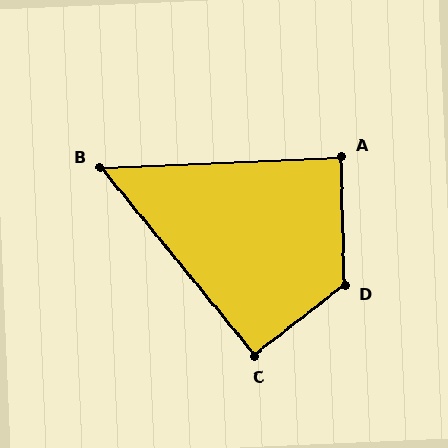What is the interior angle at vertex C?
Approximately 91 degrees (approximately right).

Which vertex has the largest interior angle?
D, at approximately 127 degrees.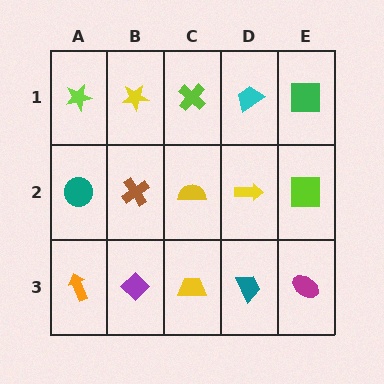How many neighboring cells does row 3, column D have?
3.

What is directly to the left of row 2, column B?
A teal circle.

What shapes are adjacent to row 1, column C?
A yellow semicircle (row 2, column C), a yellow star (row 1, column B), a cyan trapezoid (row 1, column D).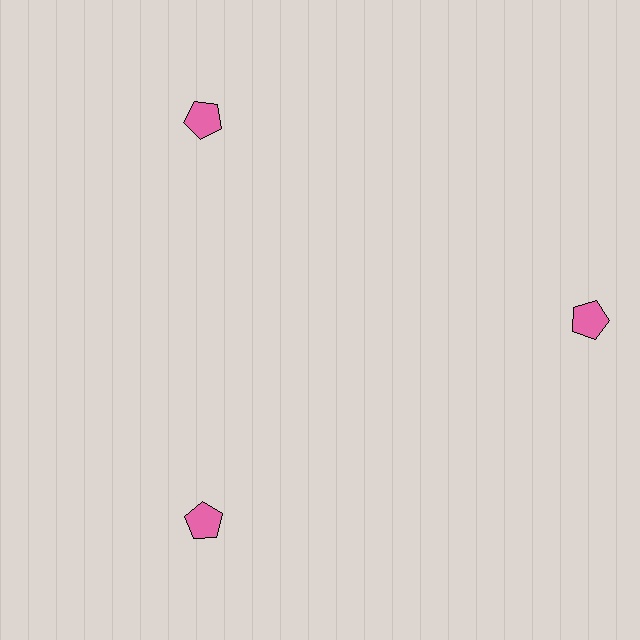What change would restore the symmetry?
The symmetry would be restored by moving it inward, back onto the ring so that all 3 pentagons sit at equal angles and equal distance from the center.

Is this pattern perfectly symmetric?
No. The 3 pink pentagons are arranged in a ring, but one element near the 3 o'clock position is pushed outward from the center, breaking the 3-fold rotational symmetry.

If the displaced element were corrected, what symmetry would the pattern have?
It would have 3-fold rotational symmetry — the pattern would map onto itself every 120 degrees.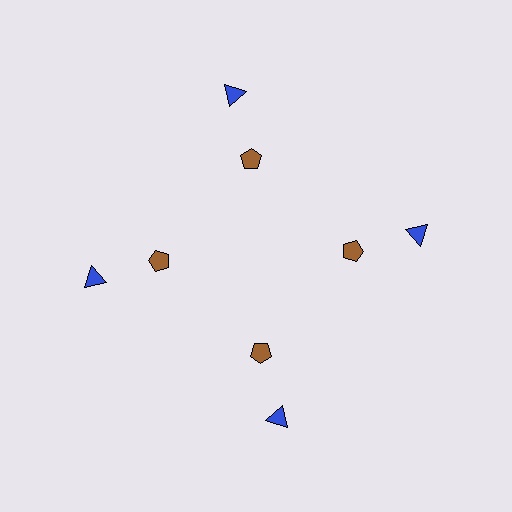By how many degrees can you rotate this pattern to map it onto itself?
The pattern maps onto itself every 90 degrees of rotation.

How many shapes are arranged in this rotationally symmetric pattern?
There are 8 shapes, arranged in 4 groups of 2.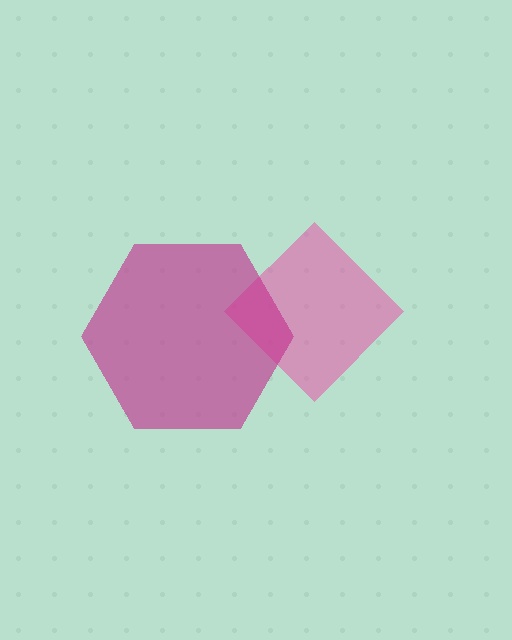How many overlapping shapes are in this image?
There are 2 overlapping shapes in the image.